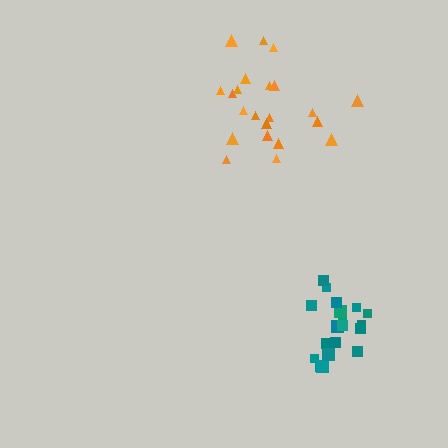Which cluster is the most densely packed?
Teal.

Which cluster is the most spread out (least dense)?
Orange.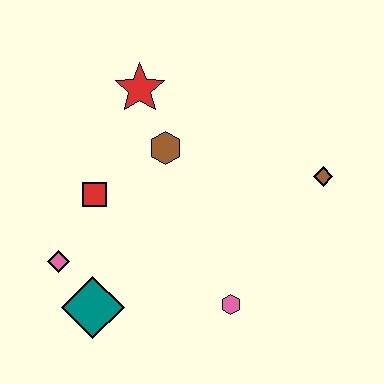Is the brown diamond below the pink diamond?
No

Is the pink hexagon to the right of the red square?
Yes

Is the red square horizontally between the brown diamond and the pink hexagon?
No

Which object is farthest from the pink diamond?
The brown diamond is farthest from the pink diamond.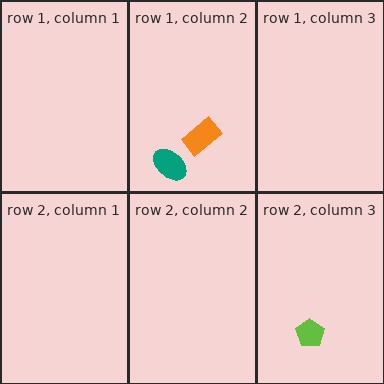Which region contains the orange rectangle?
The row 1, column 2 region.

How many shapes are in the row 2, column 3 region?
1.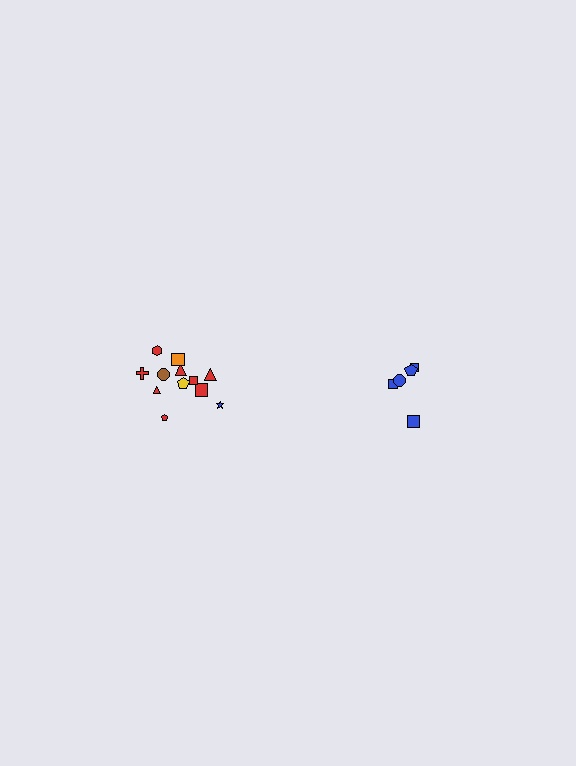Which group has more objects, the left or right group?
The left group.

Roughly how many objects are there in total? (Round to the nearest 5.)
Roughly 15 objects in total.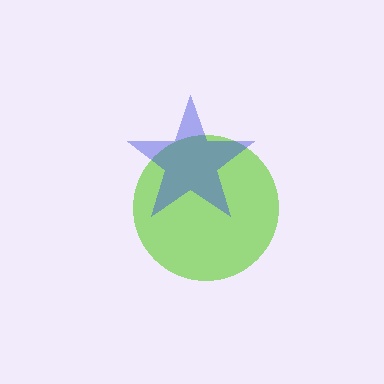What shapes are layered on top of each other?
The layered shapes are: a lime circle, a blue star.